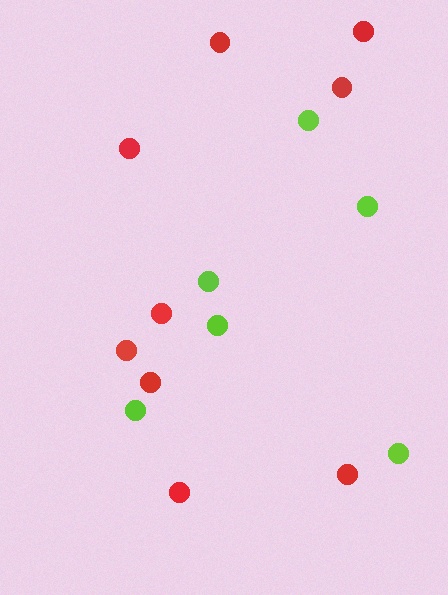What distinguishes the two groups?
There are 2 groups: one group of red circles (9) and one group of lime circles (6).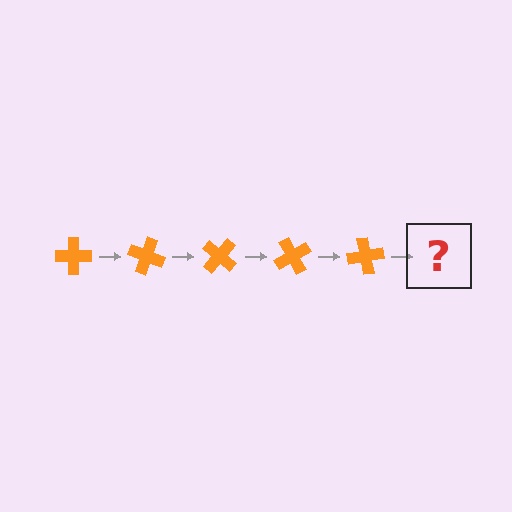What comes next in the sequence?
The next element should be an orange cross rotated 100 degrees.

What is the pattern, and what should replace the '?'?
The pattern is that the cross rotates 20 degrees each step. The '?' should be an orange cross rotated 100 degrees.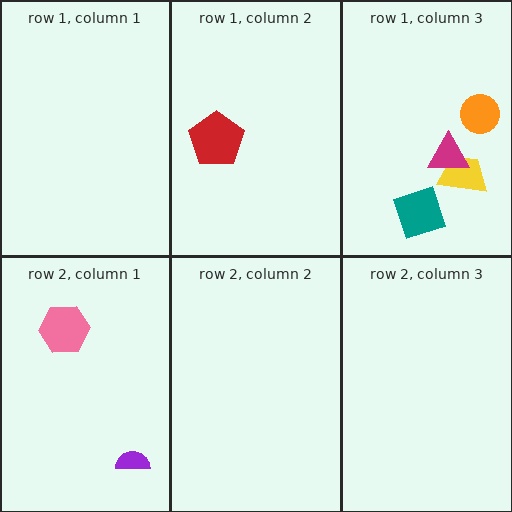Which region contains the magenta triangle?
The row 1, column 3 region.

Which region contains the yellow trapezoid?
The row 1, column 3 region.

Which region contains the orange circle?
The row 1, column 3 region.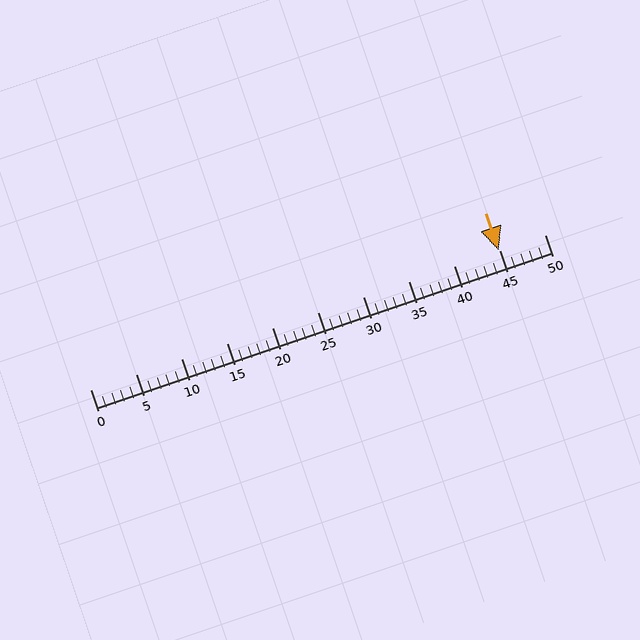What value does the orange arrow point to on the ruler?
The orange arrow points to approximately 45.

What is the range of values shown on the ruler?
The ruler shows values from 0 to 50.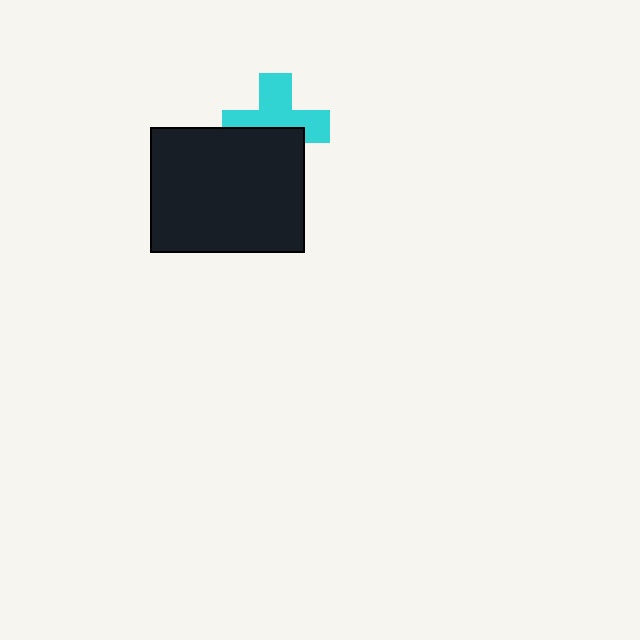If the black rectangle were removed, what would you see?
You would see the complete cyan cross.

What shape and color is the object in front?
The object in front is a black rectangle.